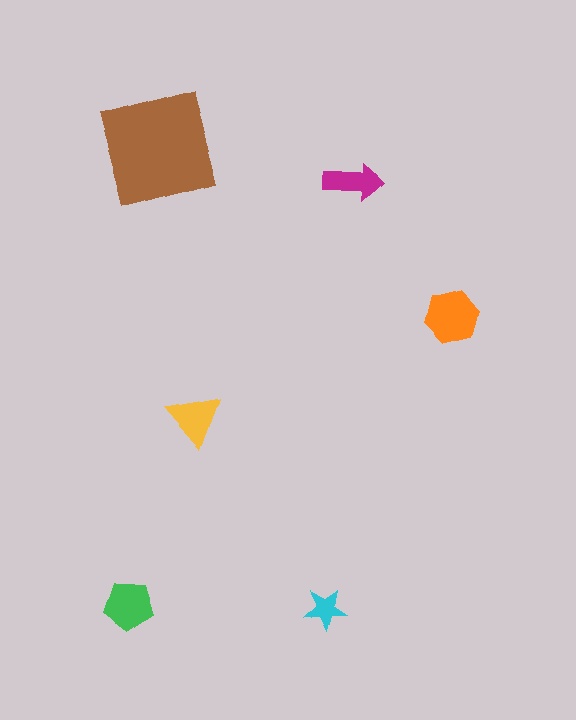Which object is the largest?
The brown square.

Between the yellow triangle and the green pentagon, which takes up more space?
The green pentagon.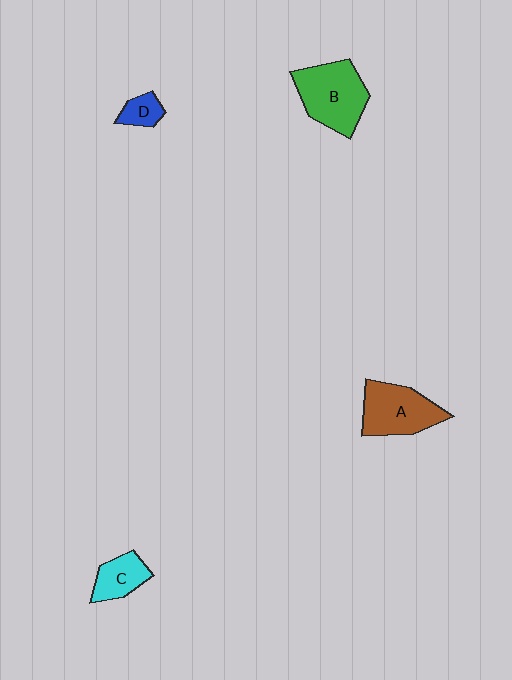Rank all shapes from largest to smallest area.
From largest to smallest: B (green), A (brown), C (cyan), D (blue).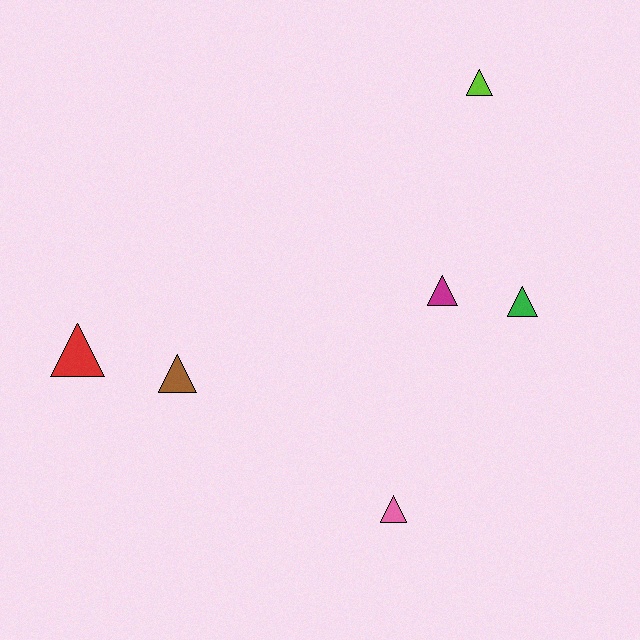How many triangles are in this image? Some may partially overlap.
There are 6 triangles.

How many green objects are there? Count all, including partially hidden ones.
There is 1 green object.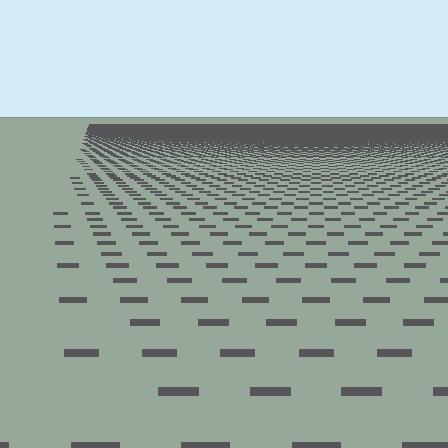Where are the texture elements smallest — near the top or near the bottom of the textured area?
Near the top.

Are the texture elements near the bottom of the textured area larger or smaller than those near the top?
Larger. Near the bottom, elements are closer to the viewer and appear at a bigger on-screen size.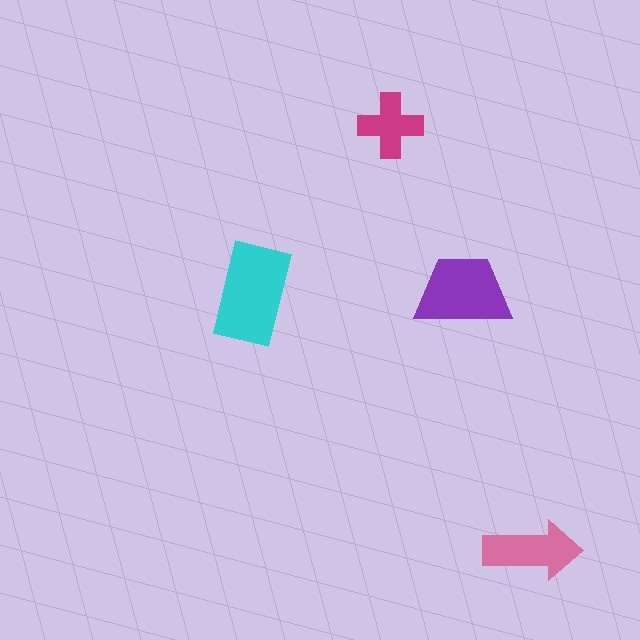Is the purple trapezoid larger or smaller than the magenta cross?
Larger.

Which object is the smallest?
The magenta cross.